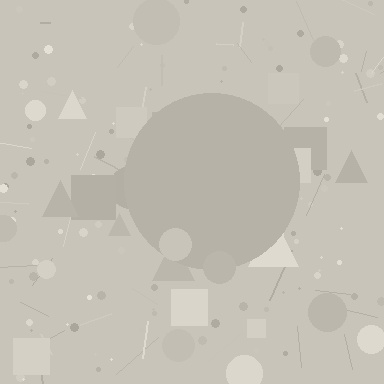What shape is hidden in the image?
A circle is hidden in the image.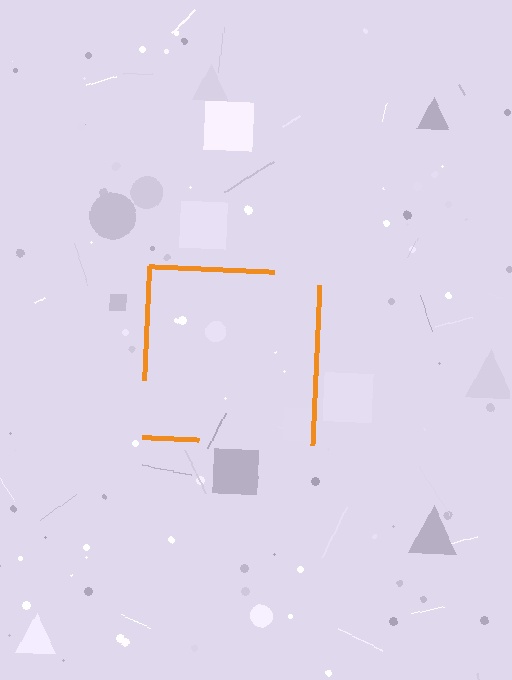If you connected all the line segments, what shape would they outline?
They would outline a square.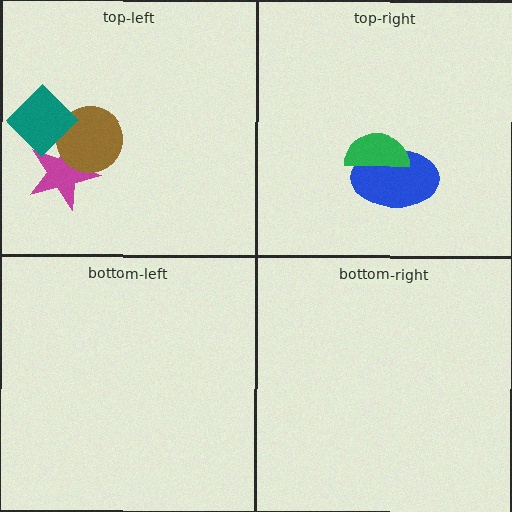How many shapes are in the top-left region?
3.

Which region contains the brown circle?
The top-left region.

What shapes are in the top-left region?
The magenta star, the brown circle, the teal diamond.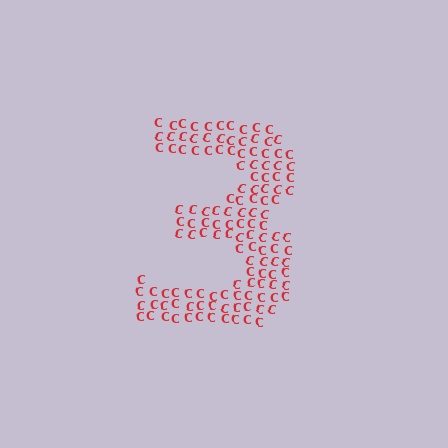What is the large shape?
The large shape is the digit 3.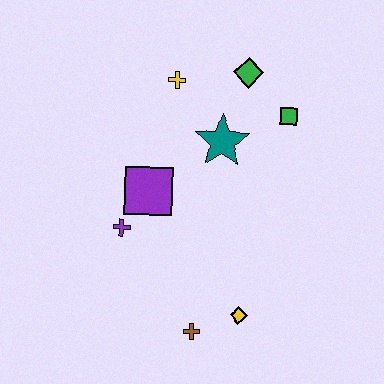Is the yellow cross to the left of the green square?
Yes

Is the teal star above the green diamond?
No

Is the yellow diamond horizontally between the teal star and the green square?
Yes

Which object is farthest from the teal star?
The brown cross is farthest from the teal star.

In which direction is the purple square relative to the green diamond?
The purple square is below the green diamond.